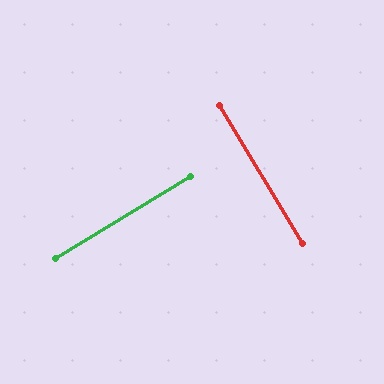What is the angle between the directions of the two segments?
Approximately 90 degrees.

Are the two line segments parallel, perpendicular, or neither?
Perpendicular — they meet at approximately 90°.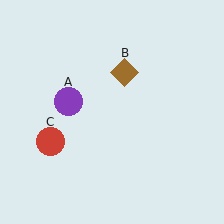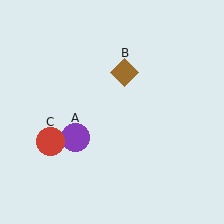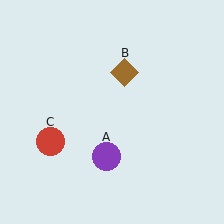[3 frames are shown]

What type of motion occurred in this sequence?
The purple circle (object A) rotated counterclockwise around the center of the scene.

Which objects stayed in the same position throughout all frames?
Brown diamond (object B) and red circle (object C) remained stationary.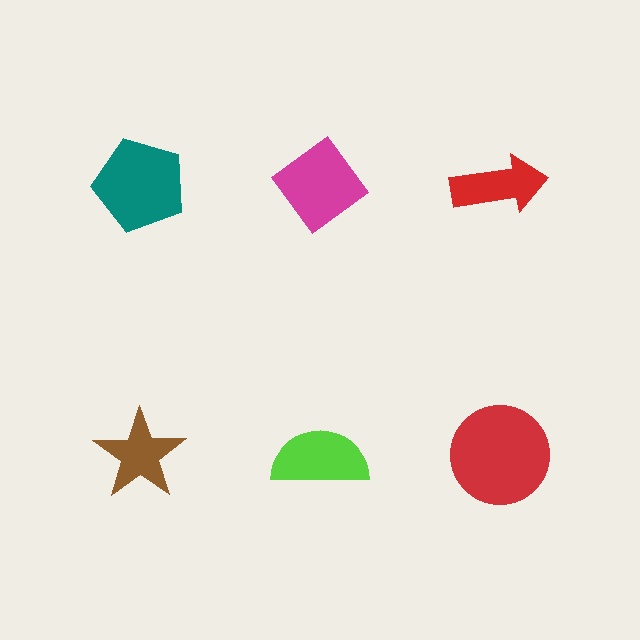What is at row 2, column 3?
A red circle.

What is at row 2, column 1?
A brown star.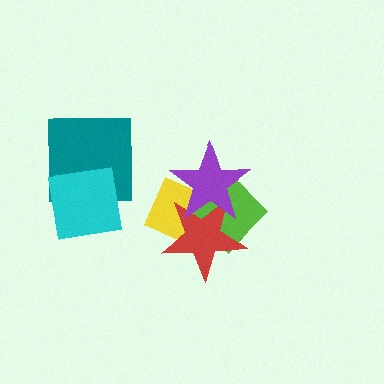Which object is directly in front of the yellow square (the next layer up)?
The lime diamond is directly in front of the yellow square.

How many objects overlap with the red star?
3 objects overlap with the red star.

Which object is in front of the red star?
The purple star is in front of the red star.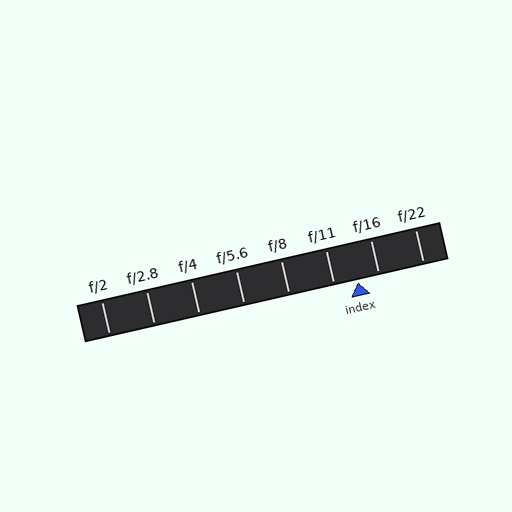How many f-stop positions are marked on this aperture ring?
There are 8 f-stop positions marked.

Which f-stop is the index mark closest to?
The index mark is closest to f/16.